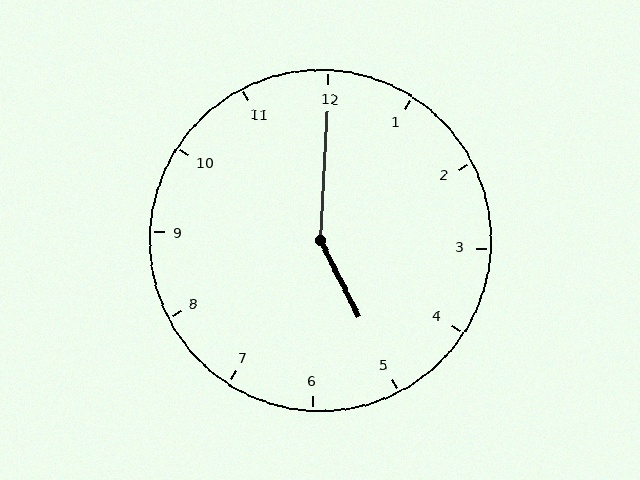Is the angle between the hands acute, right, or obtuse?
It is obtuse.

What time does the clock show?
5:00.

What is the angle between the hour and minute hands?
Approximately 150 degrees.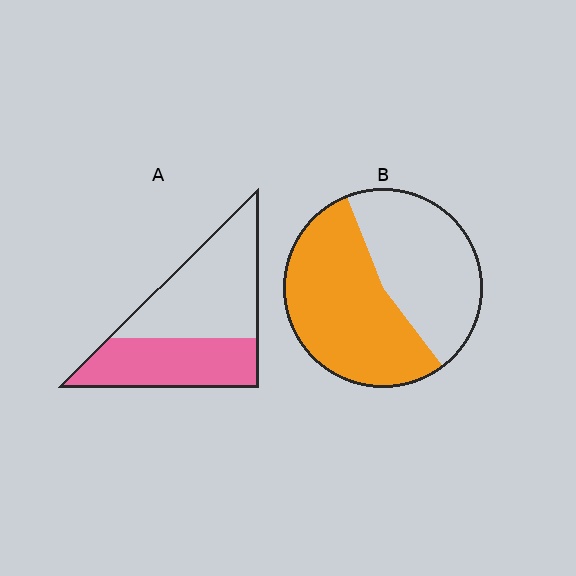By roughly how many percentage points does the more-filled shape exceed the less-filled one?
By roughly 10 percentage points (B over A).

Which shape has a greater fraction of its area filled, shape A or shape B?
Shape B.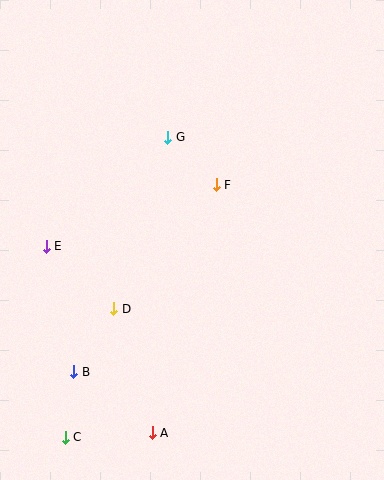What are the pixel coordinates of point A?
Point A is at (152, 433).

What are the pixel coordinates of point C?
Point C is at (65, 437).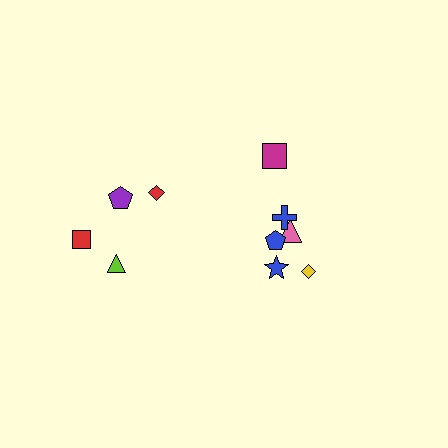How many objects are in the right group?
There are 6 objects.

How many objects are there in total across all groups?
There are 10 objects.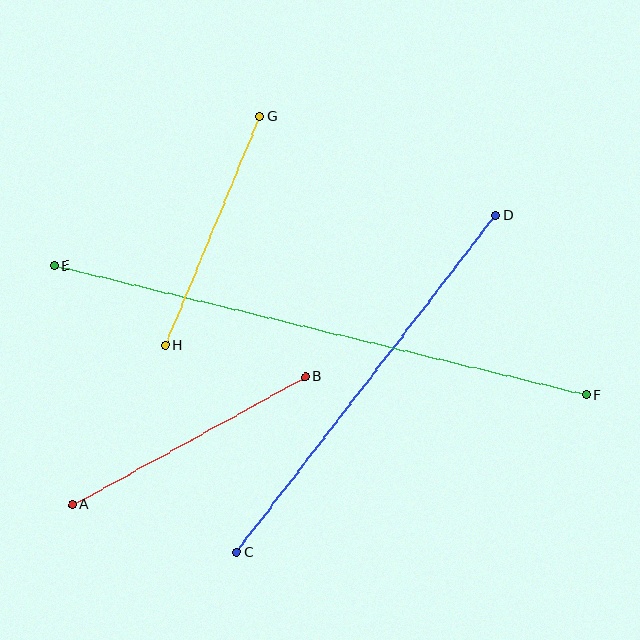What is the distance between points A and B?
The distance is approximately 265 pixels.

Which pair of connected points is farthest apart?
Points E and F are farthest apart.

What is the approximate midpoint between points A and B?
The midpoint is at approximately (189, 441) pixels.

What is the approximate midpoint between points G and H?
The midpoint is at approximately (212, 231) pixels.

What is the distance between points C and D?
The distance is approximately 425 pixels.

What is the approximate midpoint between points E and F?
The midpoint is at approximately (321, 330) pixels.